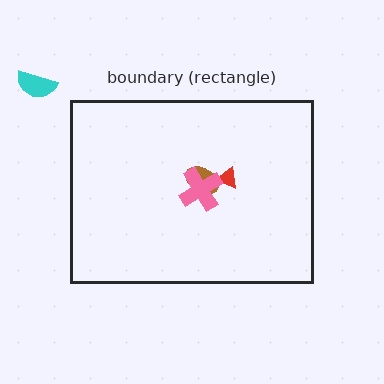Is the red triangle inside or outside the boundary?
Inside.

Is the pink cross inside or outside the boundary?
Inside.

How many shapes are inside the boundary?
3 inside, 1 outside.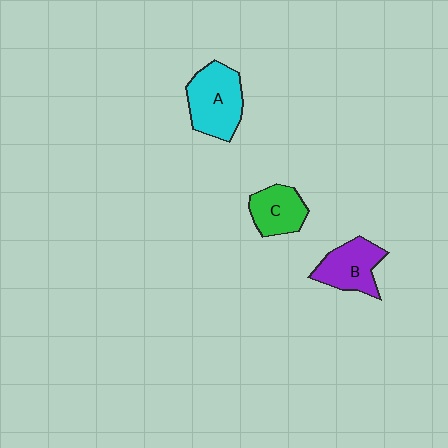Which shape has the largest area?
Shape A (cyan).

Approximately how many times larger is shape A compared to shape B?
Approximately 1.2 times.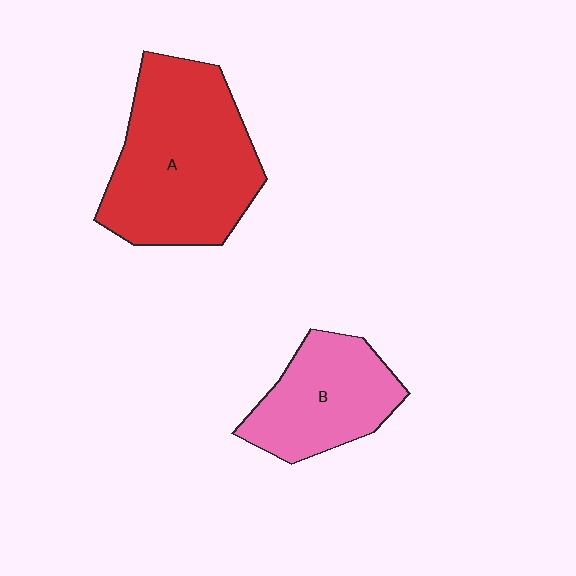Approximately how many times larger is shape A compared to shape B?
Approximately 1.7 times.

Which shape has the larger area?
Shape A (red).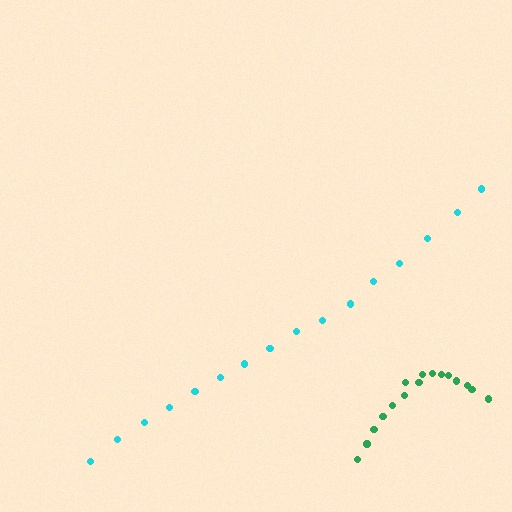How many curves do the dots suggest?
There are 2 distinct paths.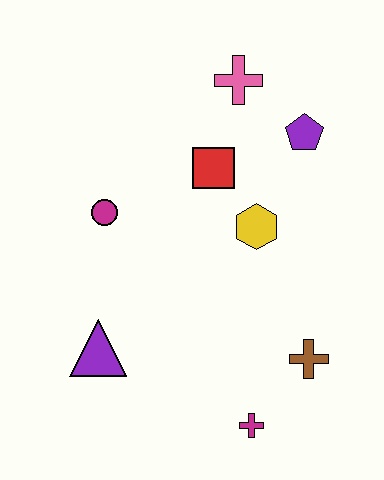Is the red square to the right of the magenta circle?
Yes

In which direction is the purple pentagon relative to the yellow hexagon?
The purple pentagon is above the yellow hexagon.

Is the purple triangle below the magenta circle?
Yes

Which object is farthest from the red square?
The magenta cross is farthest from the red square.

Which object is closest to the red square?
The yellow hexagon is closest to the red square.